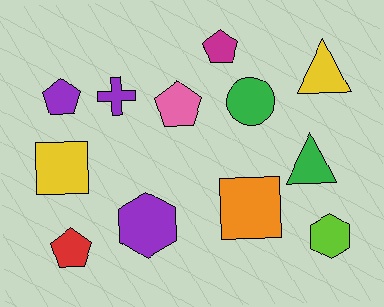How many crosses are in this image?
There is 1 cross.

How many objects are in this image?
There are 12 objects.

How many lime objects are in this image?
There is 1 lime object.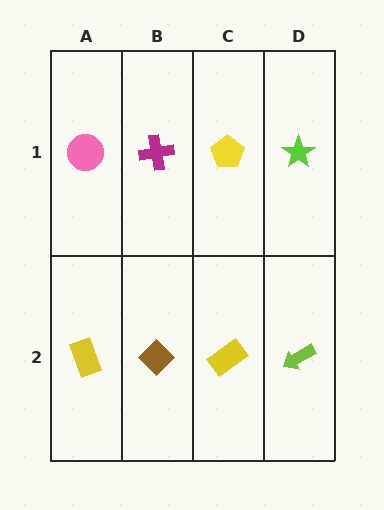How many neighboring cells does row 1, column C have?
3.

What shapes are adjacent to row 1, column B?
A brown diamond (row 2, column B), a pink circle (row 1, column A), a yellow pentagon (row 1, column C).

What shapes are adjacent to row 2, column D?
A lime star (row 1, column D), a yellow rectangle (row 2, column C).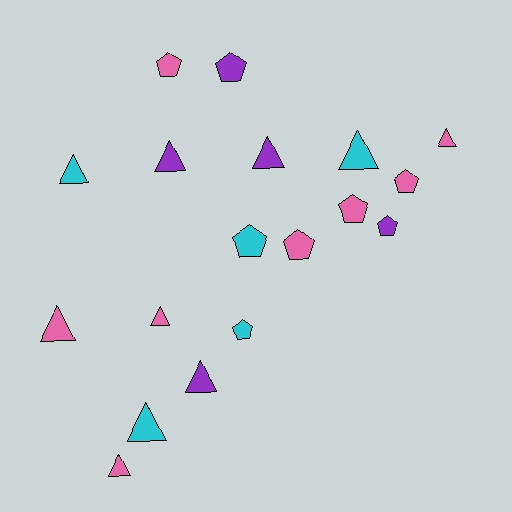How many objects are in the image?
There are 18 objects.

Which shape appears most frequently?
Triangle, with 10 objects.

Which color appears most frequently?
Pink, with 8 objects.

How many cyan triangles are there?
There are 3 cyan triangles.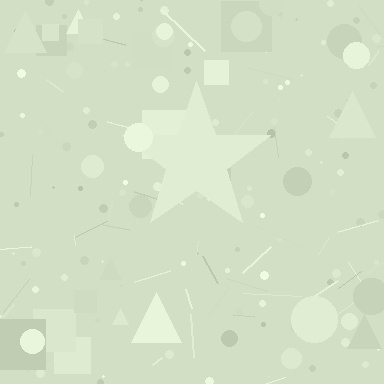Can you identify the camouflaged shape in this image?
The camouflaged shape is a star.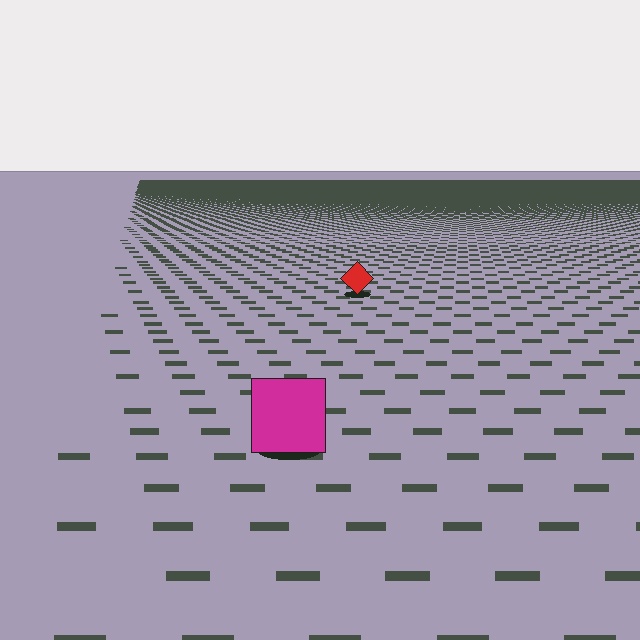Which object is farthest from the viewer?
The red diamond is farthest from the viewer. It appears smaller and the ground texture around it is denser.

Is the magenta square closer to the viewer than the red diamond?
Yes. The magenta square is closer — you can tell from the texture gradient: the ground texture is coarser near it.